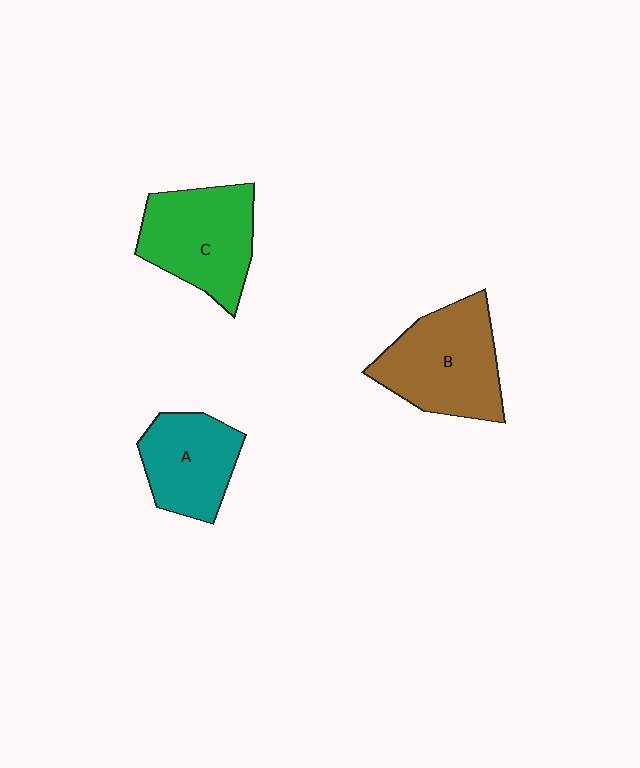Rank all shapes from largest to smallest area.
From largest to smallest: B (brown), C (green), A (teal).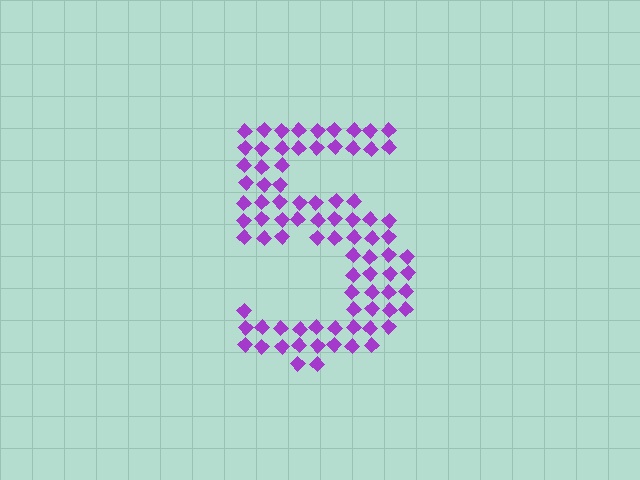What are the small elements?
The small elements are diamonds.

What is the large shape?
The large shape is the digit 5.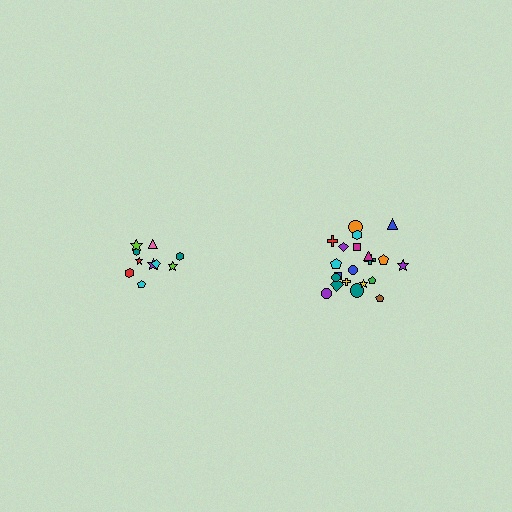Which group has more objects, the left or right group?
The right group.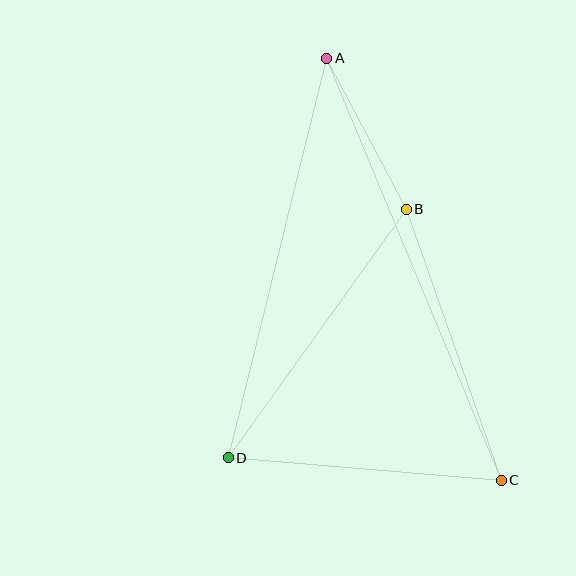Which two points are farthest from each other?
Points A and C are farthest from each other.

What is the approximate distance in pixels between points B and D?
The distance between B and D is approximately 306 pixels.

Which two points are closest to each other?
Points A and B are closest to each other.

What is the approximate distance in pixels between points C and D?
The distance between C and D is approximately 274 pixels.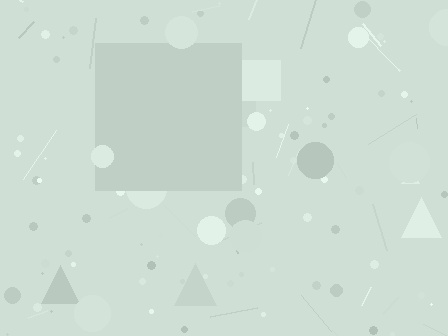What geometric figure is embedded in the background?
A square is embedded in the background.